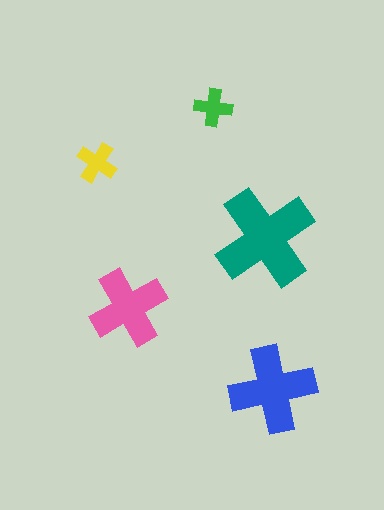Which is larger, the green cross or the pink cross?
The pink one.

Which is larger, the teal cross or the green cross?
The teal one.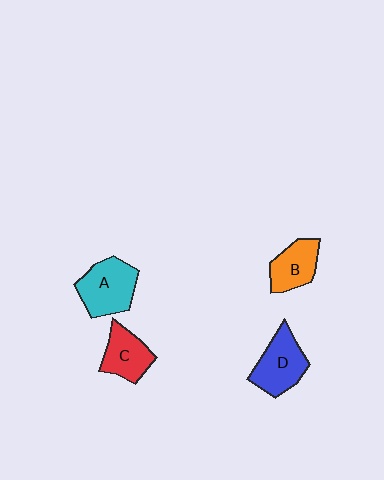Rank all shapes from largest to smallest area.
From largest to smallest: A (cyan), D (blue), C (red), B (orange).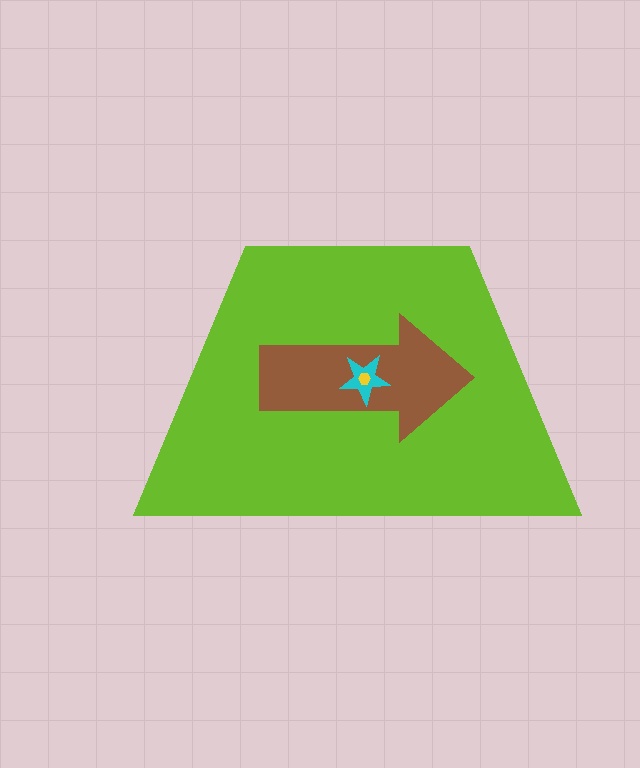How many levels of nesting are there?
4.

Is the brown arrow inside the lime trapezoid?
Yes.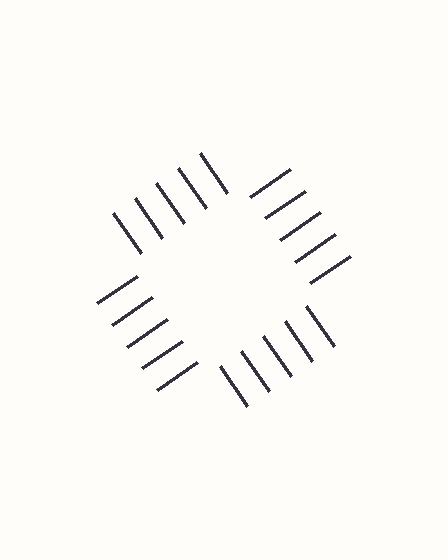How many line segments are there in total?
20 — 5 along each of the 4 edges.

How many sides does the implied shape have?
4 sides — the line-ends trace a square.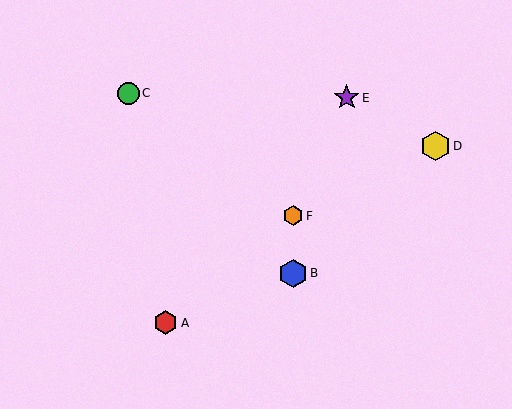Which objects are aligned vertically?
Objects B, F are aligned vertically.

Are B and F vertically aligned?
Yes, both are at x≈293.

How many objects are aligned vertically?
2 objects (B, F) are aligned vertically.